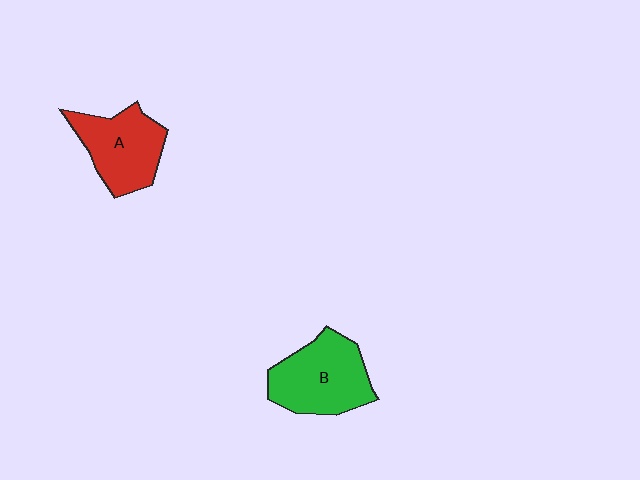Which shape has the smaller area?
Shape A (red).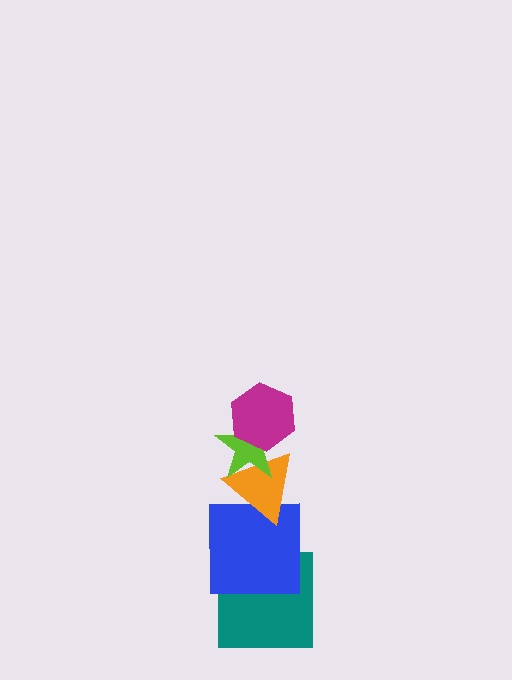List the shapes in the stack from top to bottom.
From top to bottom: the magenta hexagon, the lime star, the orange triangle, the blue square, the teal square.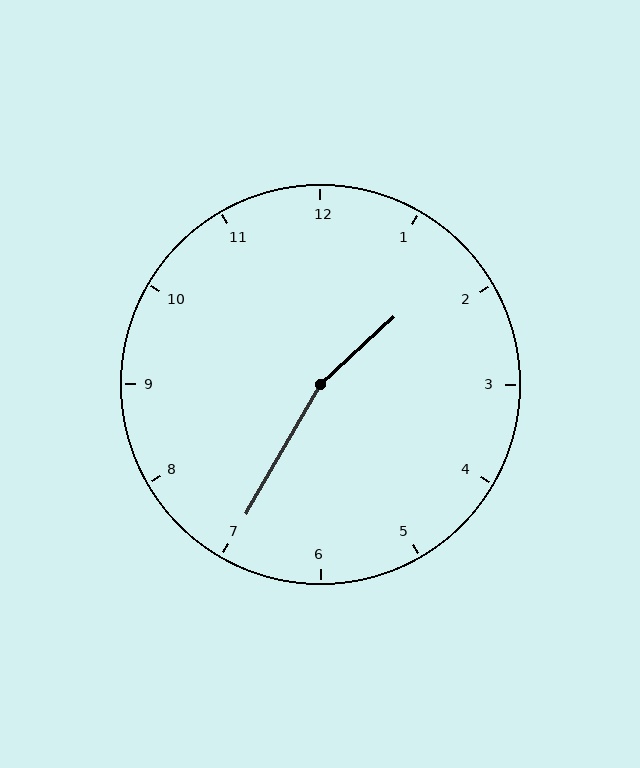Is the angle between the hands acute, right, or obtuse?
It is obtuse.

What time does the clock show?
1:35.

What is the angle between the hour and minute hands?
Approximately 162 degrees.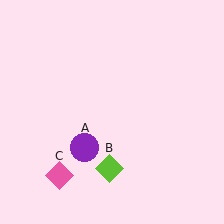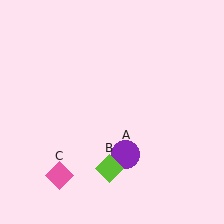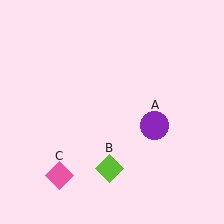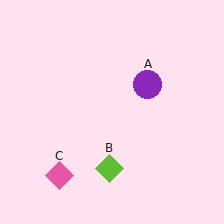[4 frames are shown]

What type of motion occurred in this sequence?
The purple circle (object A) rotated counterclockwise around the center of the scene.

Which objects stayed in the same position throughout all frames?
Lime diamond (object B) and pink diamond (object C) remained stationary.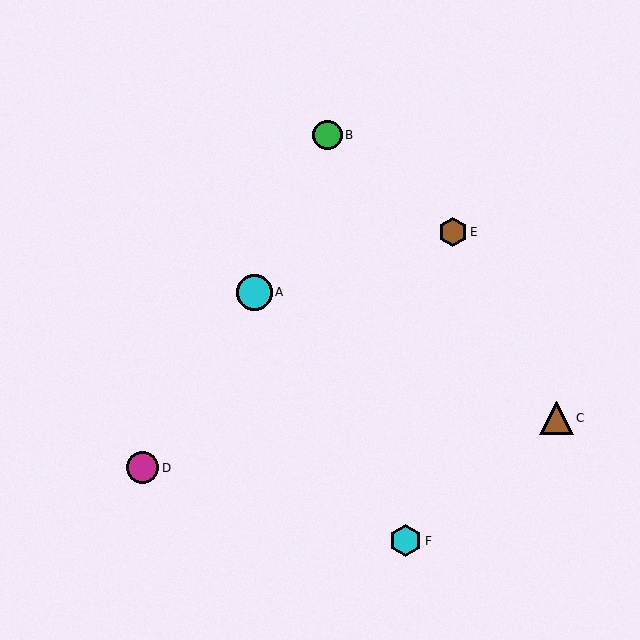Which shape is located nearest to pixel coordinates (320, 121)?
The green circle (labeled B) at (327, 135) is nearest to that location.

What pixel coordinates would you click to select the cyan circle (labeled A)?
Click at (254, 292) to select the cyan circle A.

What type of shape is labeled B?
Shape B is a green circle.